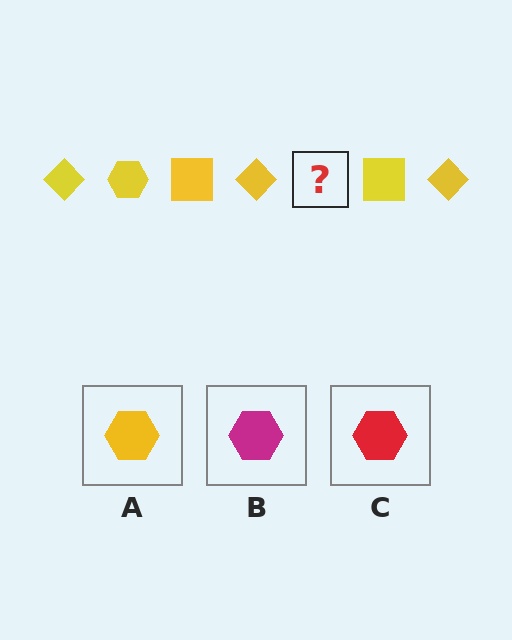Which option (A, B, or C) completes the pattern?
A.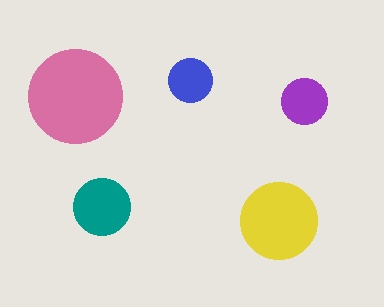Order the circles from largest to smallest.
the pink one, the yellow one, the teal one, the purple one, the blue one.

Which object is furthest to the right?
The purple circle is rightmost.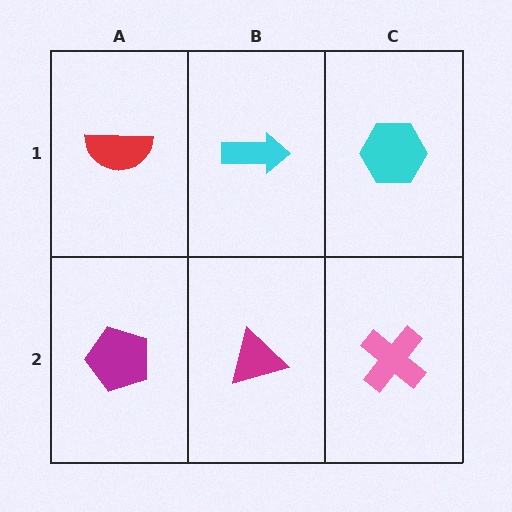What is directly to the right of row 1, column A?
A cyan arrow.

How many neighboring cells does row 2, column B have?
3.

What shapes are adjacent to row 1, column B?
A magenta triangle (row 2, column B), a red semicircle (row 1, column A), a cyan hexagon (row 1, column C).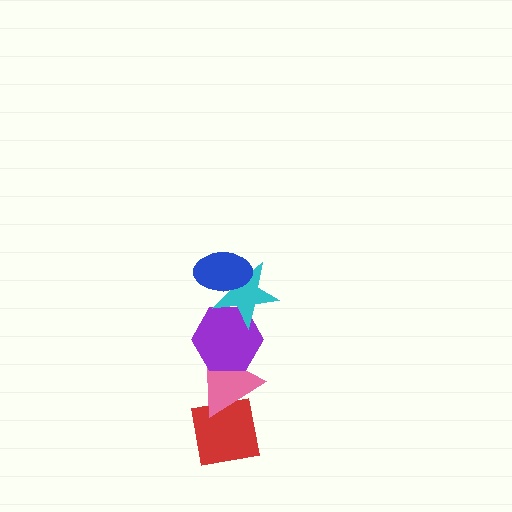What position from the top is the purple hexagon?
The purple hexagon is 3rd from the top.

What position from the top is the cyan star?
The cyan star is 2nd from the top.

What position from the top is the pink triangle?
The pink triangle is 4th from the top.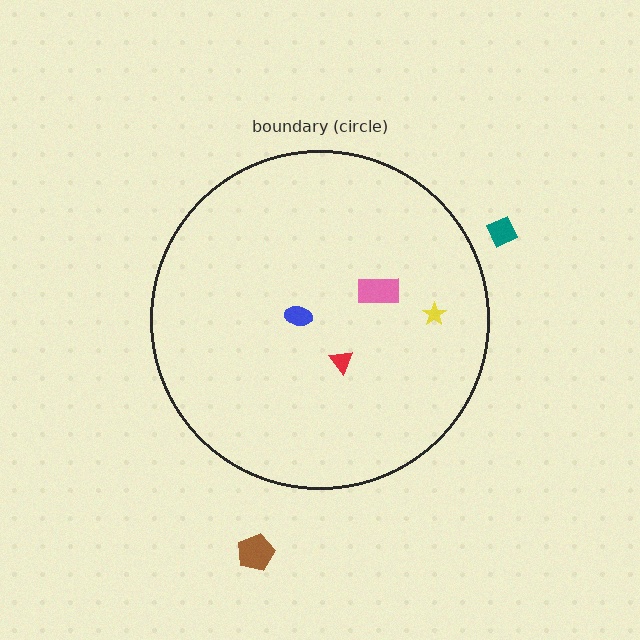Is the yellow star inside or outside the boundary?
Inside.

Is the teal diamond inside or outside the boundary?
Outside.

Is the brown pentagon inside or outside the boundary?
Outside.